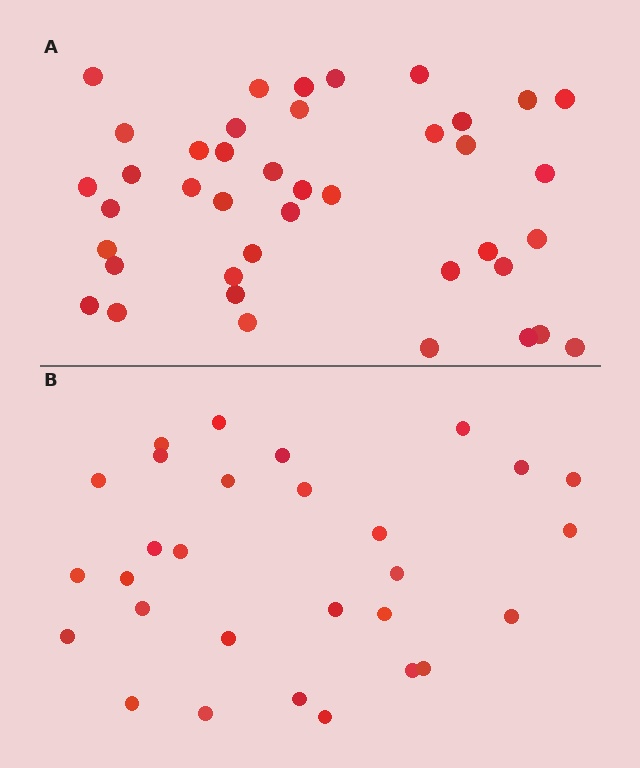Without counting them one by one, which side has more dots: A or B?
Region A (the top region) has more dots.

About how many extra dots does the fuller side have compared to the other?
Region A has roughly 12 or so more dots than region B.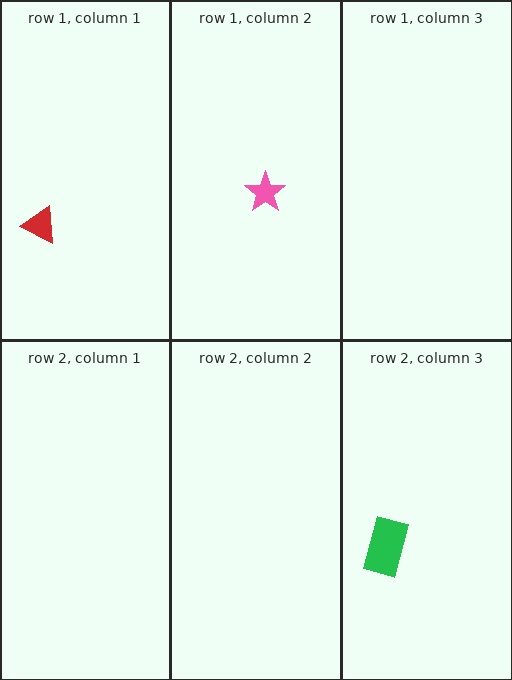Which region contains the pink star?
The row 1, column 2 region.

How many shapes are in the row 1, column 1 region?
1.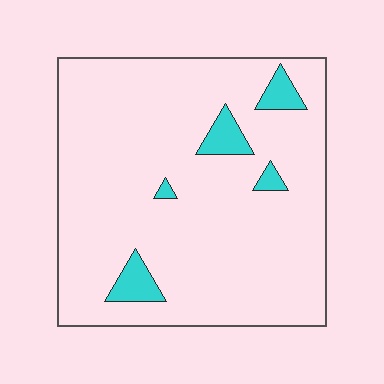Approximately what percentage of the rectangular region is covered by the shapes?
Approximately 10%.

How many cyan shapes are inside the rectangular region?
5.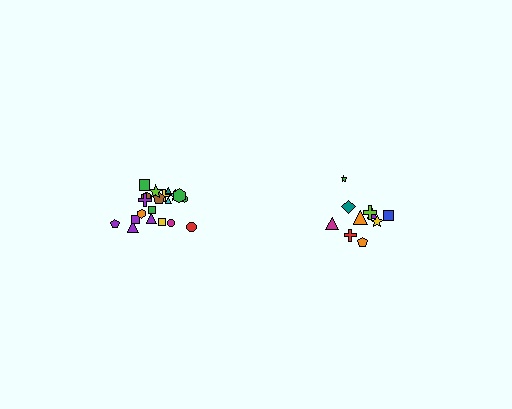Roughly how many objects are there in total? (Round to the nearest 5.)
Roughly 30 objects in total.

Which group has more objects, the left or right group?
The left group.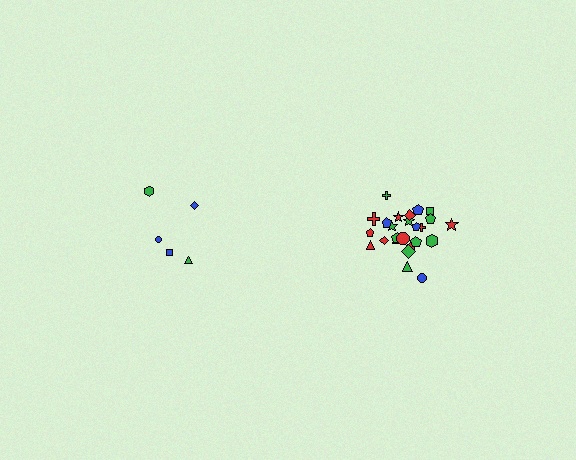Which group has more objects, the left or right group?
The right group.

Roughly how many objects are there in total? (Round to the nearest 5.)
Roughly 30 objects in total.